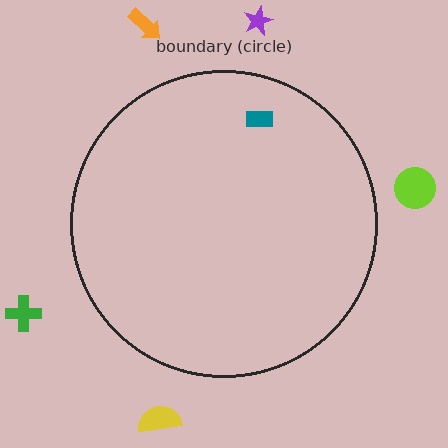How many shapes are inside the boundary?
1 inside, 5 outside.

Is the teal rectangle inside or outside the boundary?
Inside.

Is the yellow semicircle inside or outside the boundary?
Outside.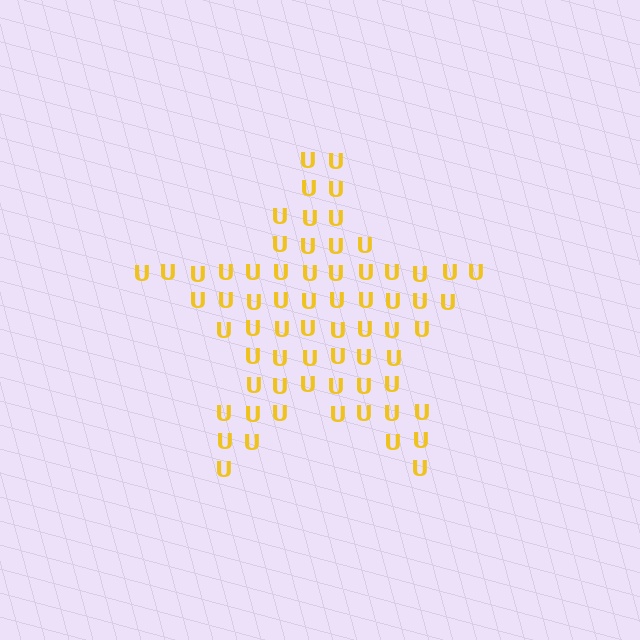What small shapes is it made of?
It is made of small letter U's.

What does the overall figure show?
The overall figure shows a star.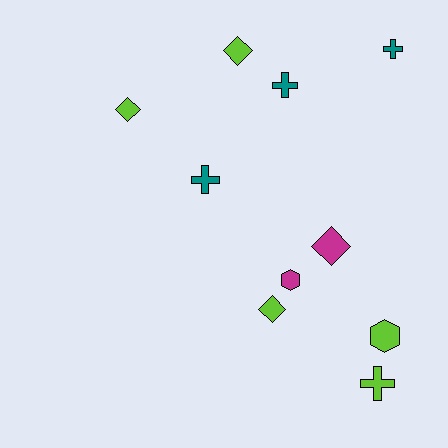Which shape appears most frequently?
Diamond, with 4 objects.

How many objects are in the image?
There are 10 objects.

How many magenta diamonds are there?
There is 1 magenta diamond.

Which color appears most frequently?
Lime, with 5 objects.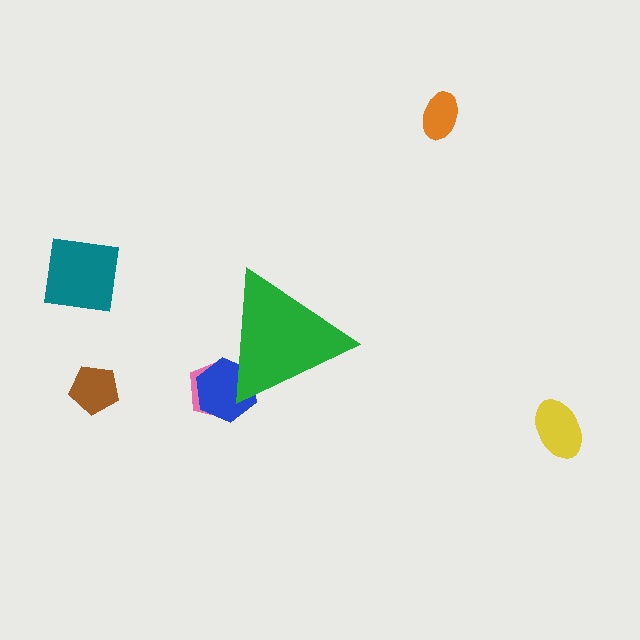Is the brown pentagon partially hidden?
No, the brown pentagon is fully visible.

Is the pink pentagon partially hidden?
Yes, the pink pentagon is partially hidden behind the green triangle.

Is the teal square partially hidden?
No, the teal square is fully visible.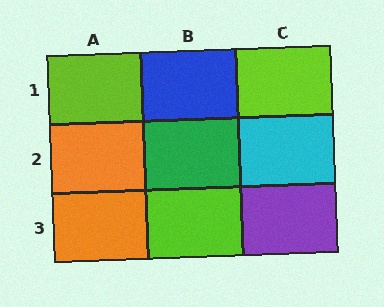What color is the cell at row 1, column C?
Lime.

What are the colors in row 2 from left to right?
Orange, green, cyan.